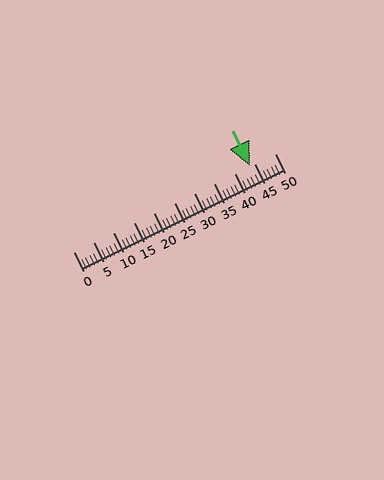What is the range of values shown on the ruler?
The ruler shows values from 0 to 50.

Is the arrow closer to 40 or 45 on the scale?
The arrow is closer to 45.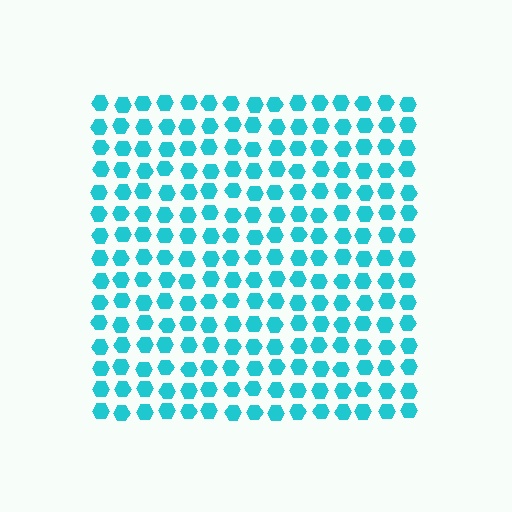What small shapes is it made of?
It is made of small hexagons.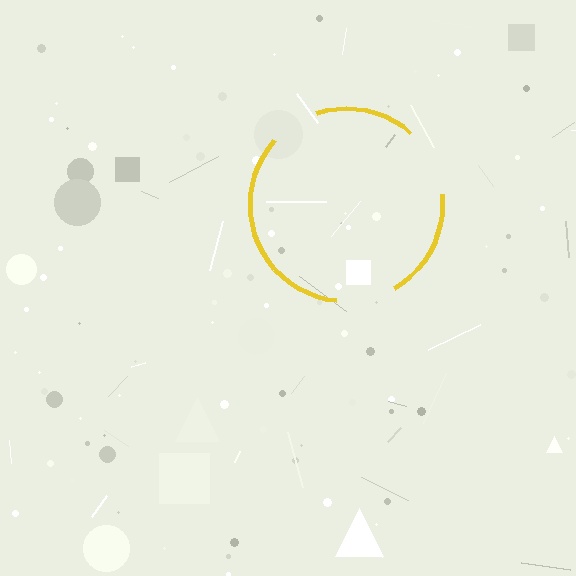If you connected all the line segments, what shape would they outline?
They would outline a circle.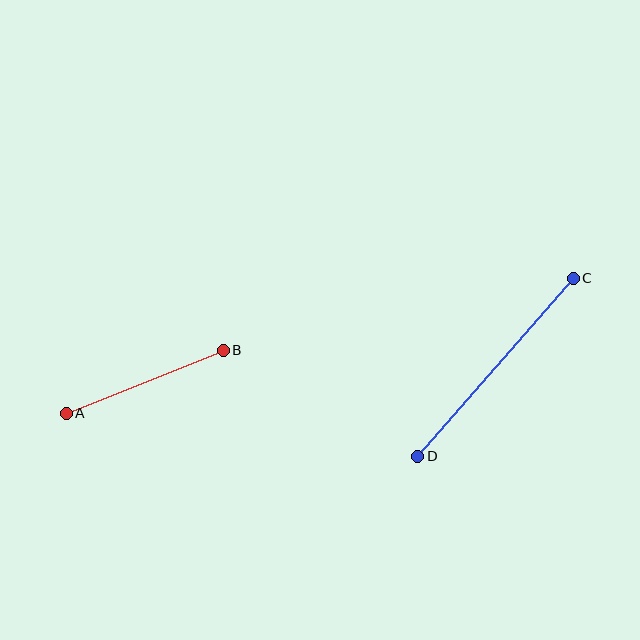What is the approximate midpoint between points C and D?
The midpoint is at approximately (496, 367) pixels.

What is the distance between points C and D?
The distance is approximately 236 pixels.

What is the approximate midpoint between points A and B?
The midpoint is at approximately (145, 382) pixels.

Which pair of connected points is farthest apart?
Points C and D are farthest apart.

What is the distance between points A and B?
The distance is approximately 169 pixels.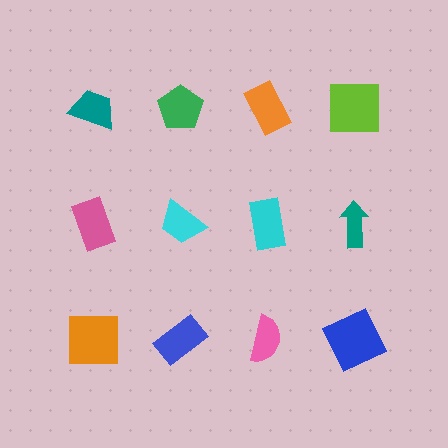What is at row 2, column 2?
A cyan trapezoid.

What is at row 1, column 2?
A green pentagon.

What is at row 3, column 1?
An orange square.